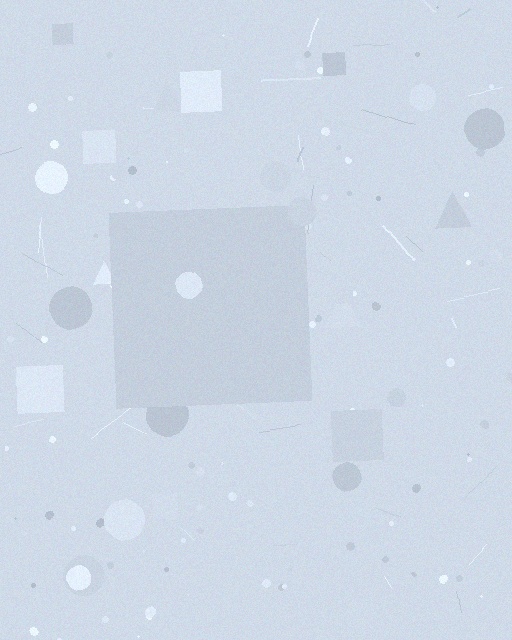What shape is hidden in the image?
A square is hidden in the image.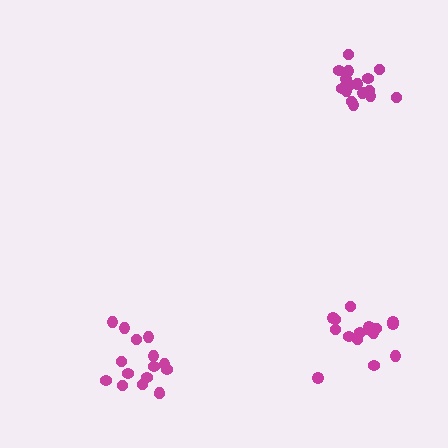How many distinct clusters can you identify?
There are 3 distinct clusters.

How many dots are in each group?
Group 1: 16 dots, Group 2: 16 dots, Group 3: 16 dots (48 total).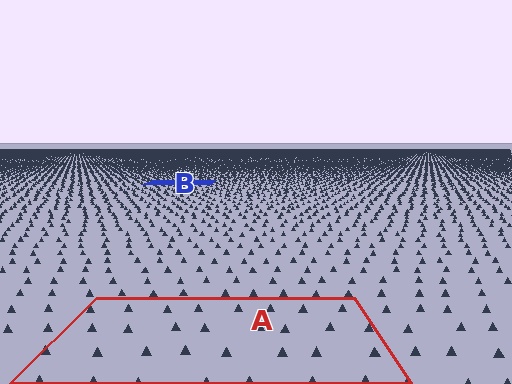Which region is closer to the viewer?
Region A is closer. The texture elements there are larger and more spread out.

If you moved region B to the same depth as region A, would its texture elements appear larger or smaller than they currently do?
They would appear larger. At a closer depth, the same texture elements are projected at a bigger on-screen size.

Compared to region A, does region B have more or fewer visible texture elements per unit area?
Region B has more texture elements per unit area — they are packed more densely because it is farther away.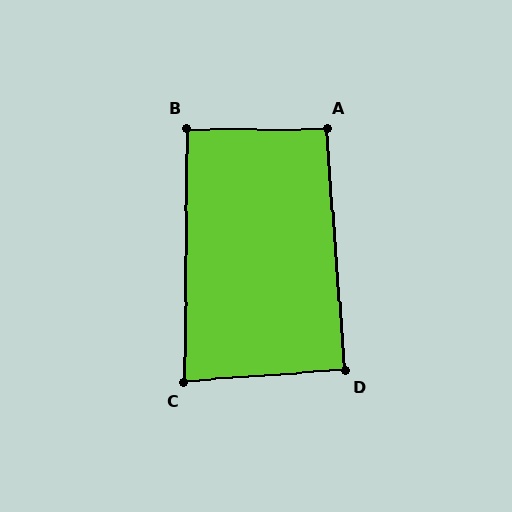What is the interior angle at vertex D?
Approximately 90 degrees (approximately right).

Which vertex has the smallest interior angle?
C, at approximately 85 degrees.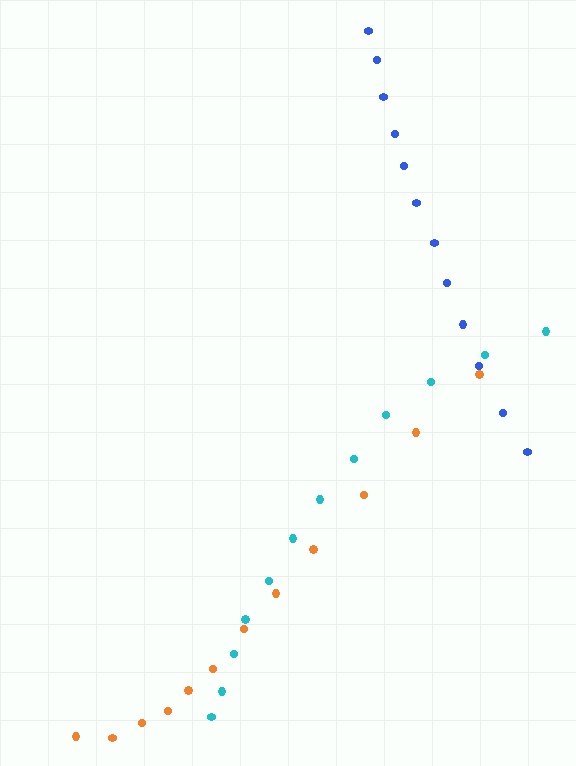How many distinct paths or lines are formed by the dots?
There are 3 distinct paths.